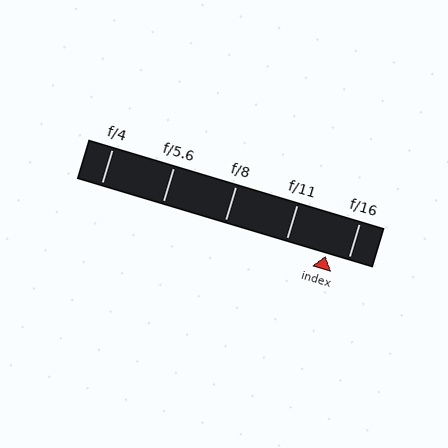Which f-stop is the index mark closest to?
The index mark is closest to f/16.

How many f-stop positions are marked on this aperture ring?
There are 5 f-stop positions marked.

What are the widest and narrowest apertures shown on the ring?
The widest aperture shown is f/4 and the narrowest is f/16.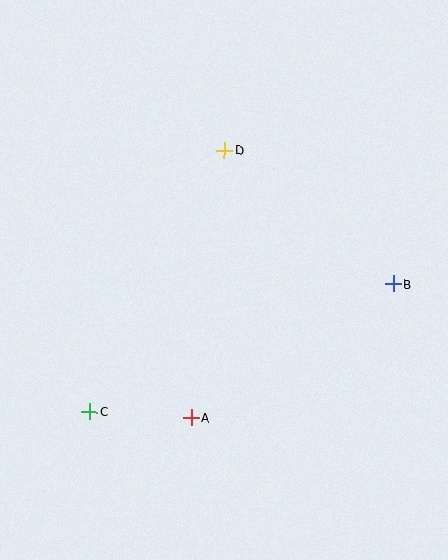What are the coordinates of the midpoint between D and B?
The midpoint between D and B is at (309, 217).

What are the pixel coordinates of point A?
Point A is at (191, 418).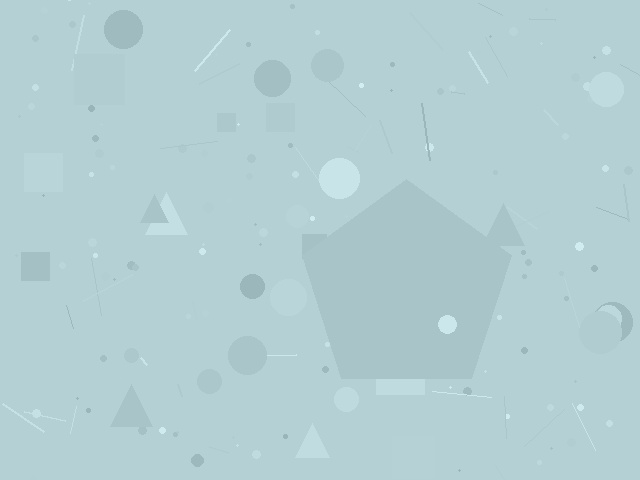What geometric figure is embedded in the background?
A pentagon is embedded in the background.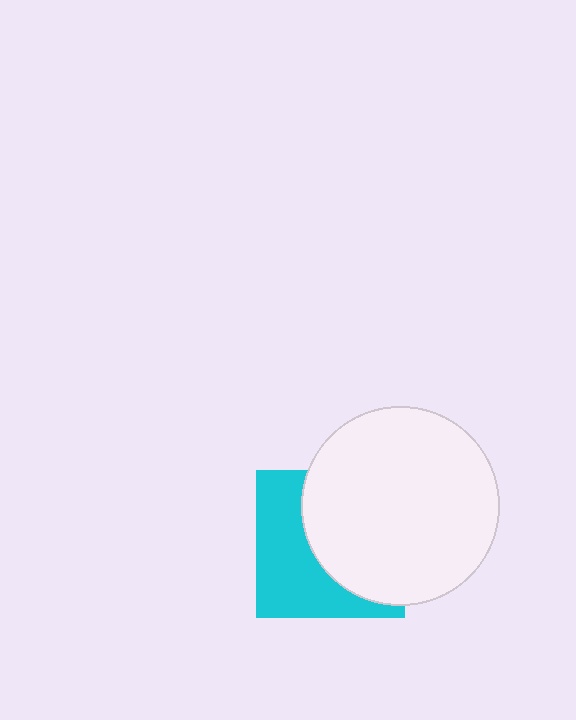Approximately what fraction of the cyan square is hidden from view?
Roughly 54% of the cyan square is hidden behind the white circle.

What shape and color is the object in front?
The object in front is a white circle.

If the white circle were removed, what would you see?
You would see the complete cyan square.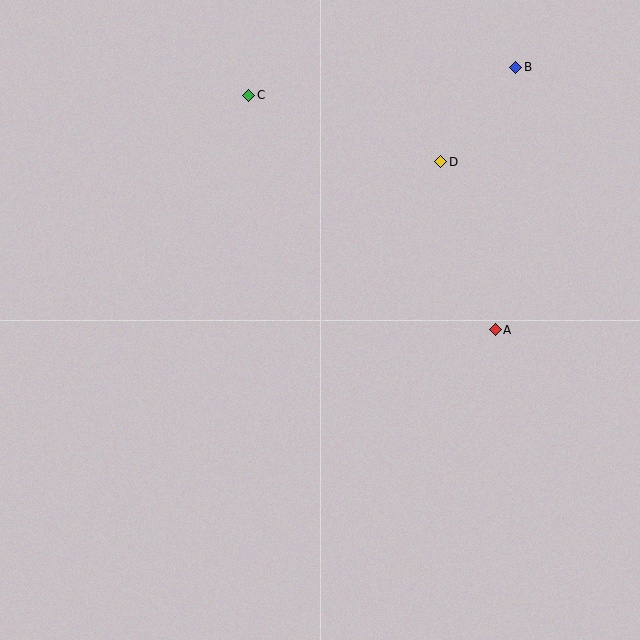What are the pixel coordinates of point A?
Point A is at (495, 330).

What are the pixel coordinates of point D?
Point D is at (441, 162).